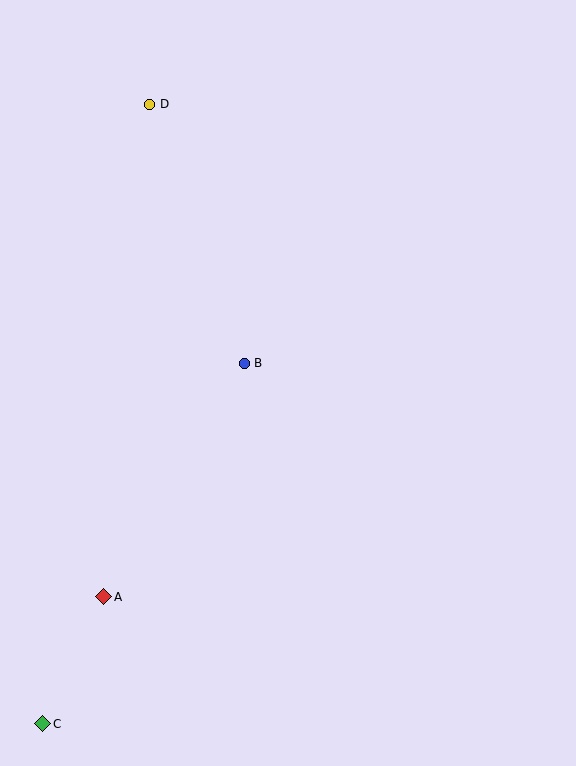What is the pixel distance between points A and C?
The distance between A and C is 141 pixels.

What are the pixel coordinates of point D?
Point D is at (150, 104).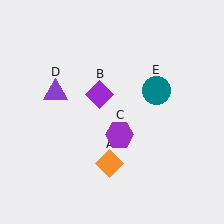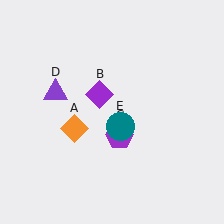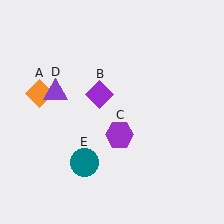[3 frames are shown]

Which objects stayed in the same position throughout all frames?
Purple diamond (object B) and purple hexagon (object C) and purple triangle (object D) remained stationary.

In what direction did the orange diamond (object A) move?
The orange diamond (object A) moved up and to the left.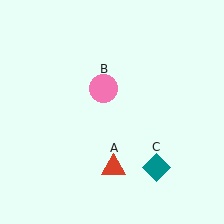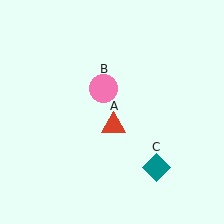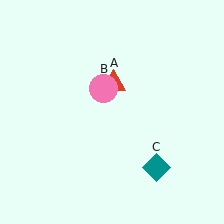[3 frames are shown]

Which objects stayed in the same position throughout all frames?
Pink circle (object B) and teal diamond (object C) remained stationary.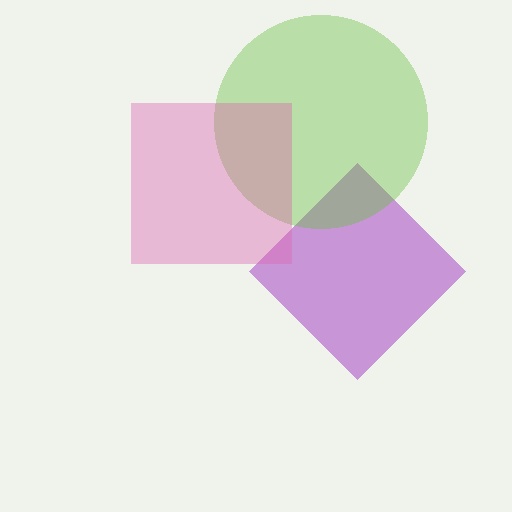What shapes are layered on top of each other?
The layered shapes are: a purple diamond, a lime circle, a pink square.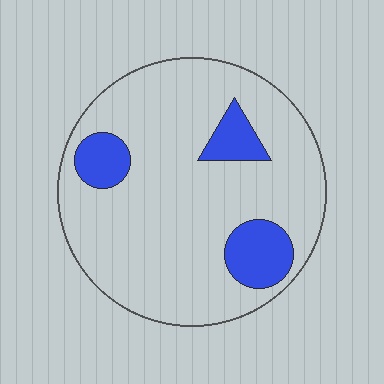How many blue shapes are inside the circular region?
3.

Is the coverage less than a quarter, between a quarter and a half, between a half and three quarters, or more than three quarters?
Less than a quarter.